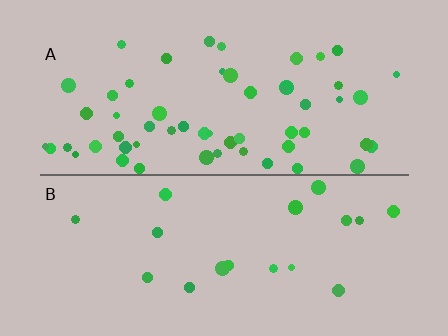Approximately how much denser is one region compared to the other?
Approximately 3.2× — region A over region B.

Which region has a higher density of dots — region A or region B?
A (the top).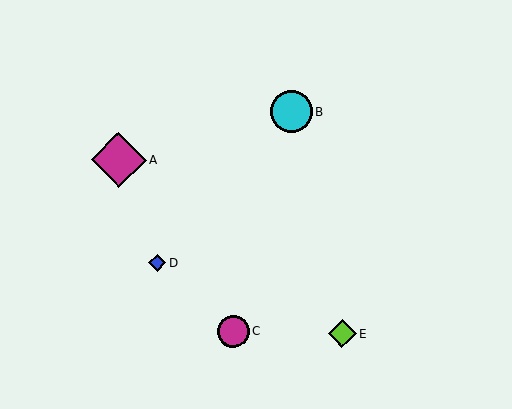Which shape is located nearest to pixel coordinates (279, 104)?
The cyan circle (labeled B) at (292, 112) is nearest to that location.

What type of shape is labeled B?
Shape B is a cyan circle.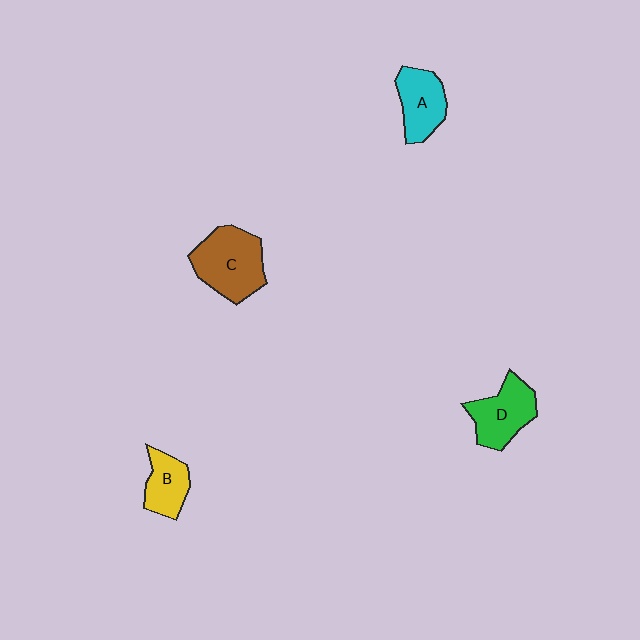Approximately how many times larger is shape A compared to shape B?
Approximately 1.2 times.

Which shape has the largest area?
Shape C (brown).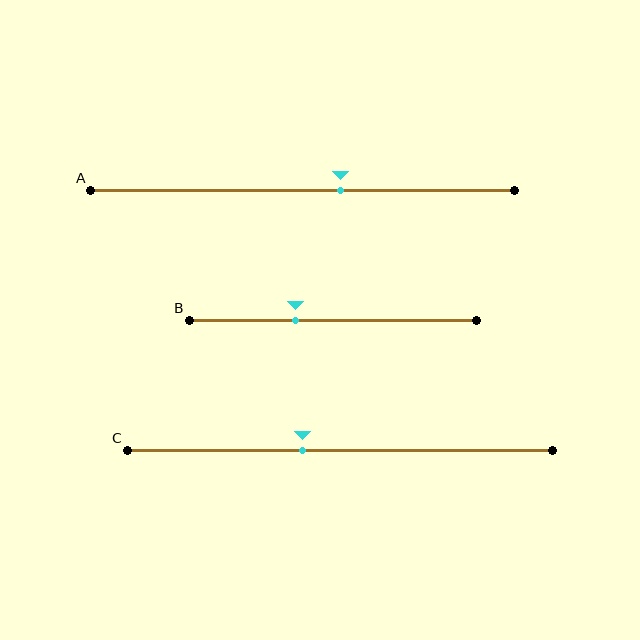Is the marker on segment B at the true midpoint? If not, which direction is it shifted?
No, the marker on segment B is shifted to the left by about 13% of the segment length.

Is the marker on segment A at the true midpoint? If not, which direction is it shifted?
No, the marker on segment A is shifted to the right by about 9% of the segment length.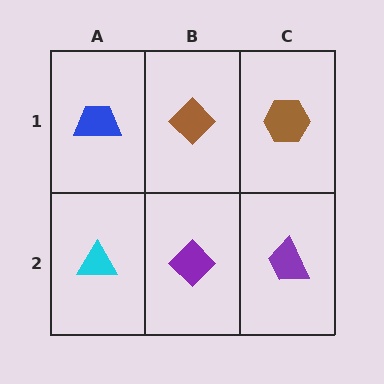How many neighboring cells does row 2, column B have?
3.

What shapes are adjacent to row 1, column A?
A cyan triangle (row 2, column A), a brown diamond (row 1, column B).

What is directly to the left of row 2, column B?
A cyan triangle.